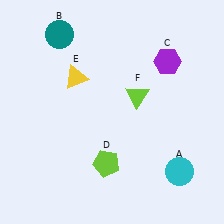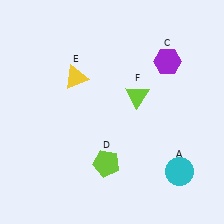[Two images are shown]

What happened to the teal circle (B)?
The teal circle (B) was removed in Image 2. It was in the top-left area of Image 1.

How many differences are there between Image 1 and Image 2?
There is 1 difference between the two images.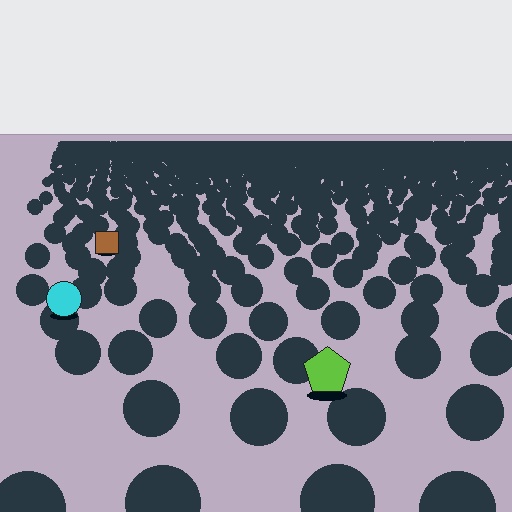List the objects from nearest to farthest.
From nearest to farthest: the lime pentagon, the cyan circle, the brown square.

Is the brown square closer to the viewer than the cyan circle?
No. The cyan circle is closer — you can tell from the texture gradient: the ground texture is coarser near it.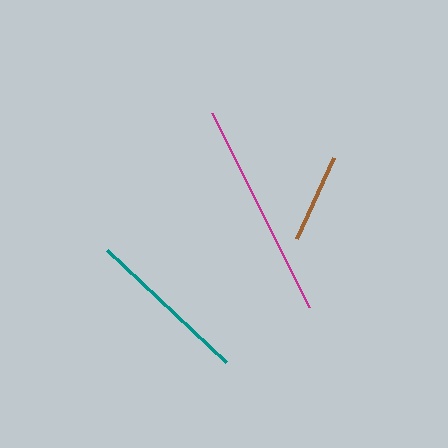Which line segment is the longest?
The magenta line is the longest at approximately 217 pixels.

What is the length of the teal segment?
The teal segment is approximately 163 pixels long.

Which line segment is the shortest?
The brown line is the shortest at approximately 89 pixels.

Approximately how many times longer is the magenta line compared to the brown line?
The magenta line is approximately 2.4 times the length of the brown line.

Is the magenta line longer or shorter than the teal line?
The magenta line is longer than the teal line.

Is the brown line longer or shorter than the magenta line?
The magenta line is longer than the brown line.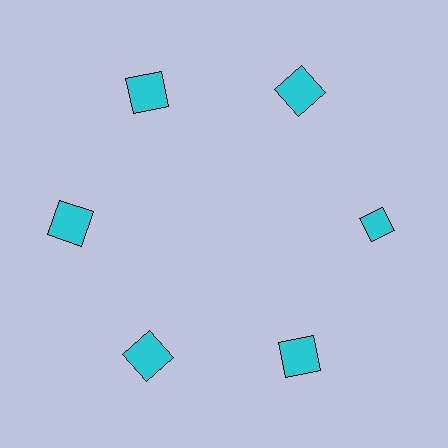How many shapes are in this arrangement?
There are 6 shapes arranged in a ring pattern.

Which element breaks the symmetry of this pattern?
The cyan diamond at roughly the 3 o'clock position breaks the symmetry. All other shapes are cyan squares.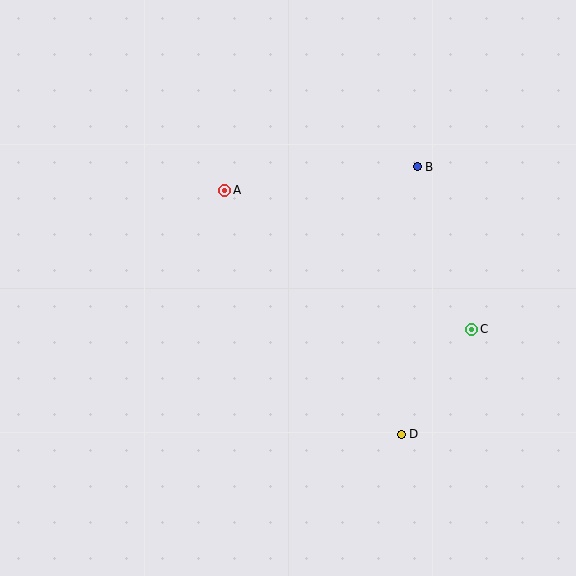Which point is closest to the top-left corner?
Point A is closest to the top-left corner.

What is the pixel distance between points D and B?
The distance between D and B is 268 pixels.